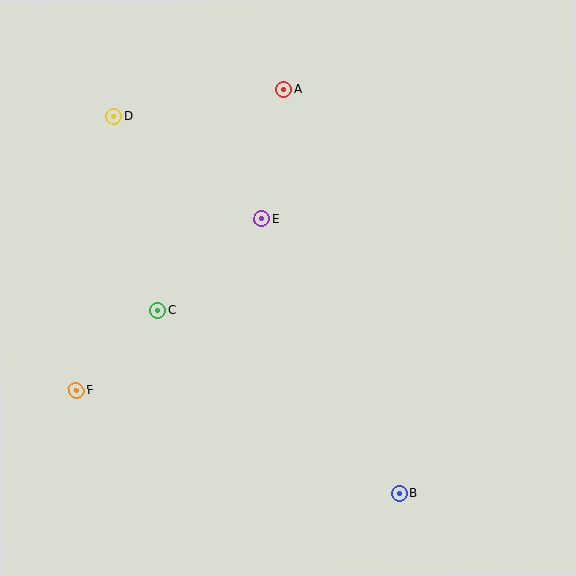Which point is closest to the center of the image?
Point E at (262, 219) is closest to the center.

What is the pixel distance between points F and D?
The distance between F and D is 277 pixels.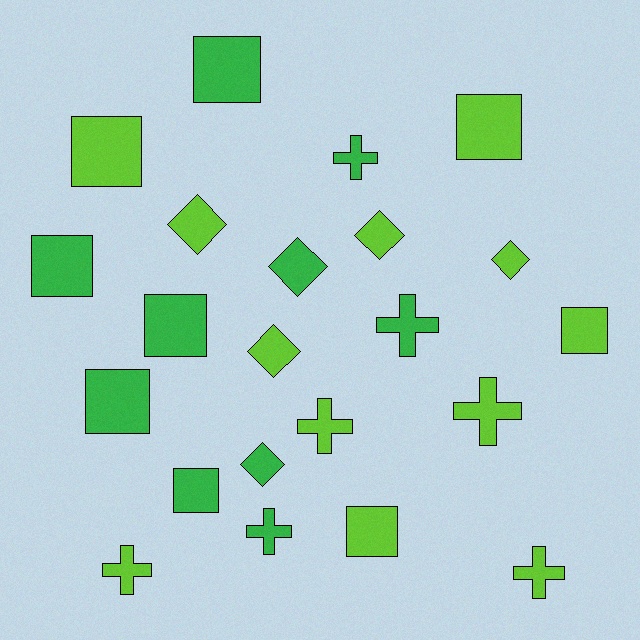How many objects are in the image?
There are 22 objects.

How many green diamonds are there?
There are 2 green diamonds.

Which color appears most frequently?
Lime, with 12 objects.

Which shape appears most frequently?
Square, with 9 objects.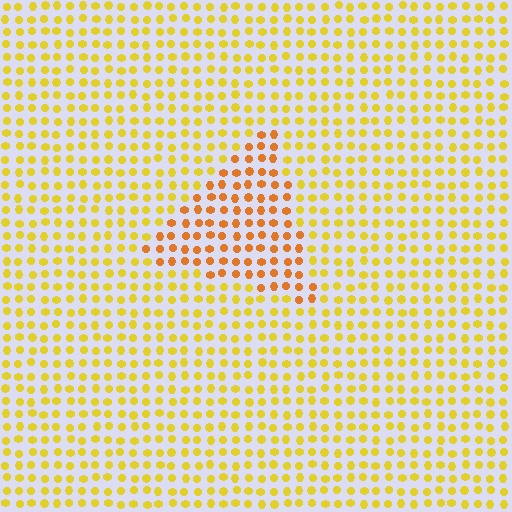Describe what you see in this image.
The image is filled with small yellow elements in a uniform arrangement. A triangle-shaped region is visible where the elements are tinted to a slightly different hue, forming a subtle color boundary.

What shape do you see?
I see a triangle.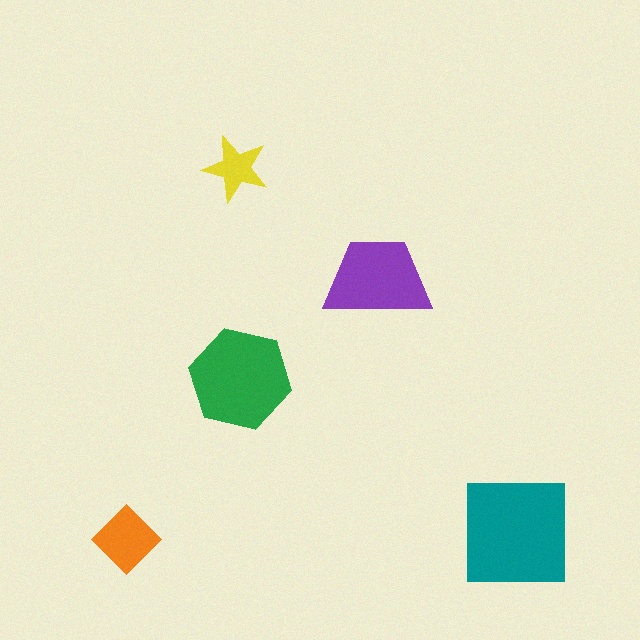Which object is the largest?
The teal square.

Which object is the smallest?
The yellow star.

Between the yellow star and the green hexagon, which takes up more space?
The green hexagon.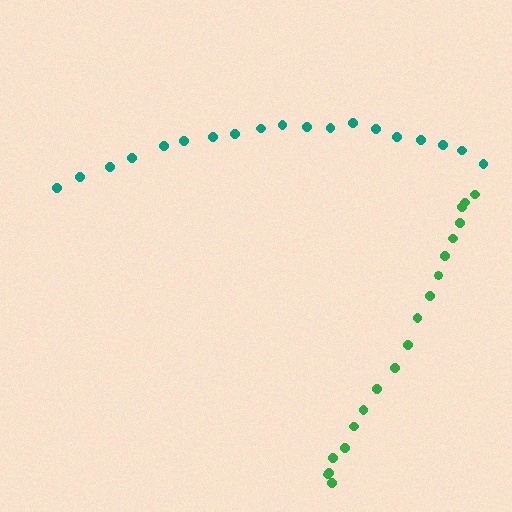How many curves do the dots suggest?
There are 2 distinct paths.